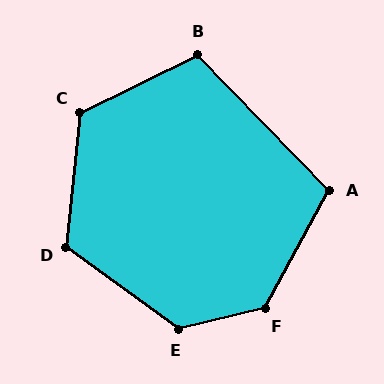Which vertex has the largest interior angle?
F, at approximately 132 degrees.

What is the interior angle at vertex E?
Approximately 131 degrees (obtuse).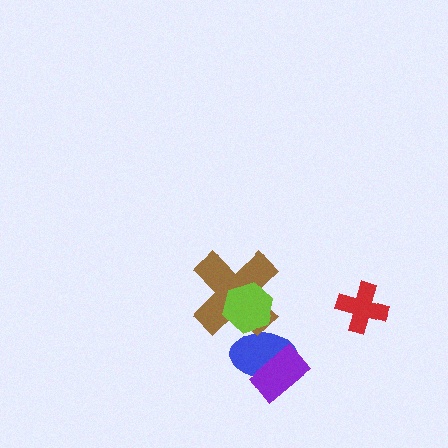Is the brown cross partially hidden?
Yes, it is partially covered by another shape.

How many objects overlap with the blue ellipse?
3 objects overlap with the blue ellipse.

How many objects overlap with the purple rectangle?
1 object overlaps with the purple rectangle.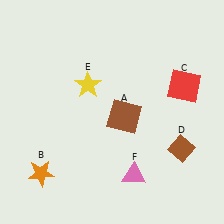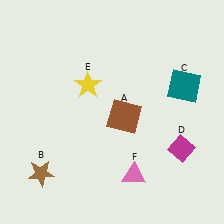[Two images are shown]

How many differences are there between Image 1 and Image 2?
There are 3 differences between the two images.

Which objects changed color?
B changed from orange to brown. C changed from red to teal. D changed from brown to magenta.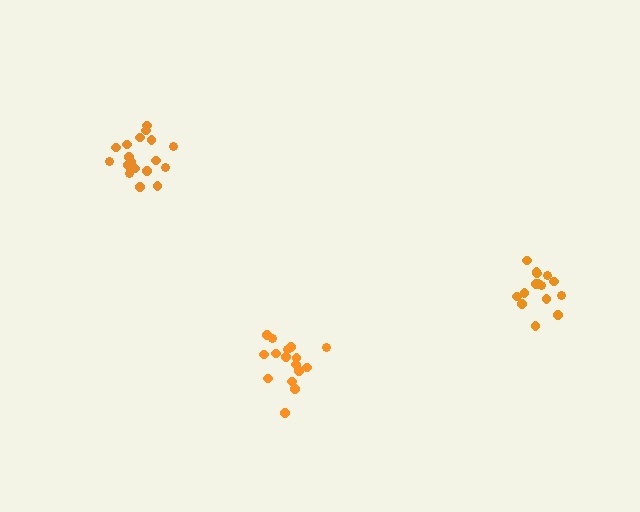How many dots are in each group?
Group 1: 15 dots, Group 2: 16 dots, Group 3: 18 dots (49 total).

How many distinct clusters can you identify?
There are 3 distinct clusters.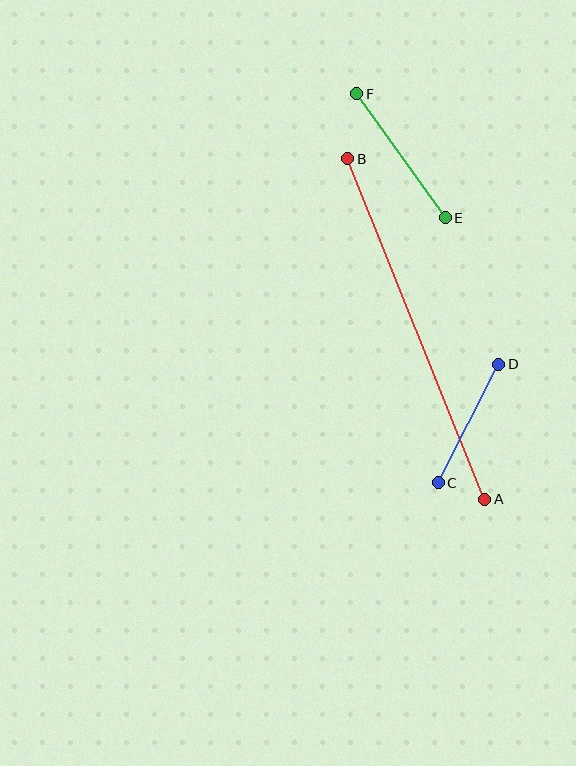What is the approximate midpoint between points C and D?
The midpoint is at approximately (469, 423) pixels.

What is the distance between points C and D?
The distance is approximately 133 pixels.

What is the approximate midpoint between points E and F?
The midpoint is at approximately (401, 156) pixels.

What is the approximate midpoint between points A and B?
The midpoint is at approximately (416, 329) pixels.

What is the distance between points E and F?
The distance is approximately 152 pixels.